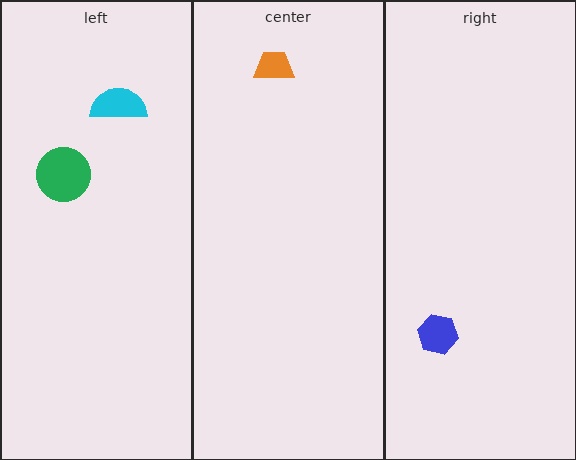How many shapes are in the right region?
1.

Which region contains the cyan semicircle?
The left region.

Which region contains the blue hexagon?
The right region.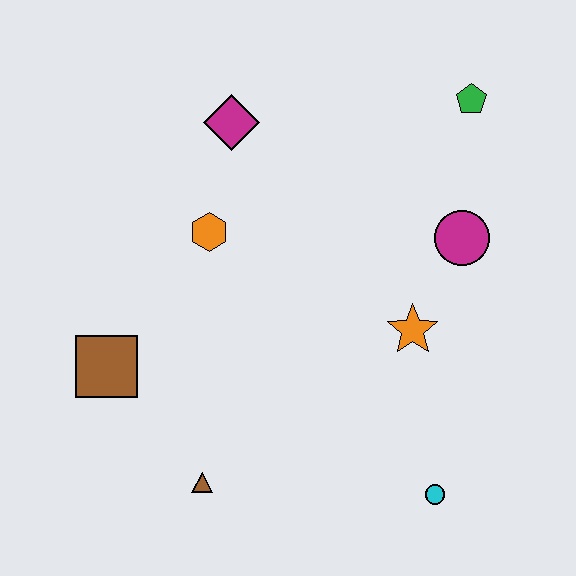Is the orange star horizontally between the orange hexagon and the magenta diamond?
No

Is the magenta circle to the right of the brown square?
Yes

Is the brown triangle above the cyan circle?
Yes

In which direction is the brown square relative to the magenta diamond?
The brown square is below the magenta diamond.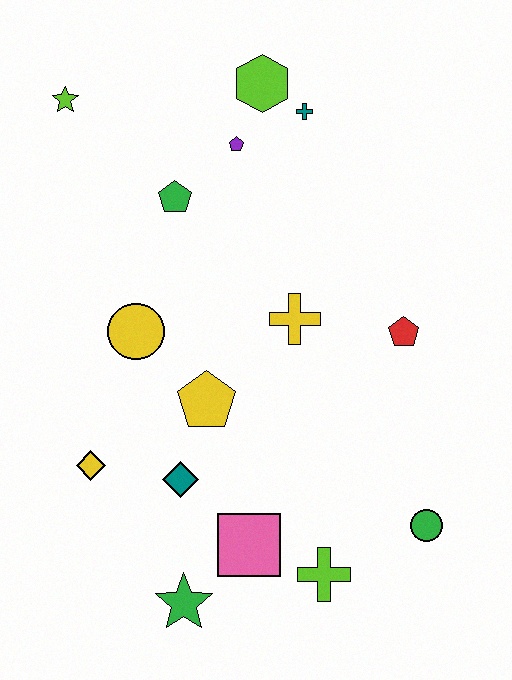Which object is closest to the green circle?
The lime cross is closest to the green circle.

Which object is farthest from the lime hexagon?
The green star is farthest from the lime hexagon.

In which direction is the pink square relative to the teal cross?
The pink square is below the teal cross.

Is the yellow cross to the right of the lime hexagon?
Yes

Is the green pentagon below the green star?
No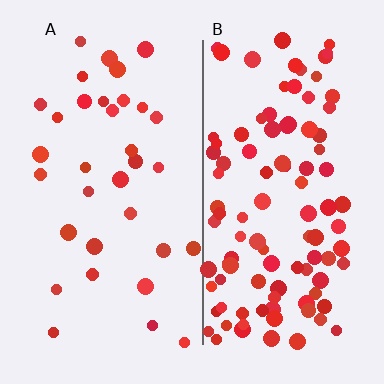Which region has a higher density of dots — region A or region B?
B (the right).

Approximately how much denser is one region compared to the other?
Approximately 3.1× — region B over region A.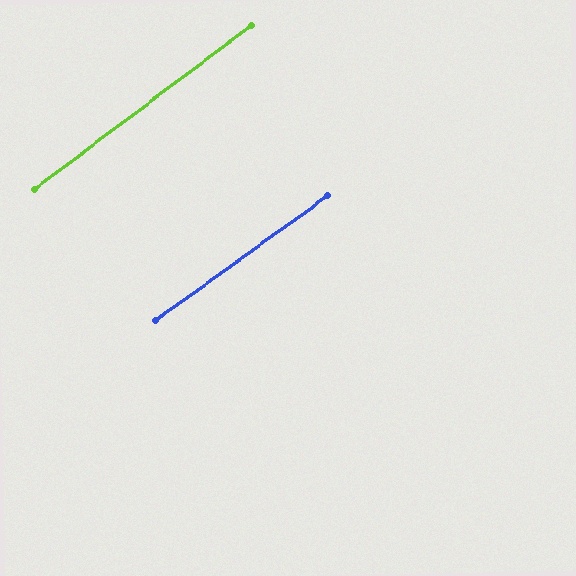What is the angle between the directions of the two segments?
Approximately 1 degree.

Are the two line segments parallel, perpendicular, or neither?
Parallel — their directions differ by only 1.4°.